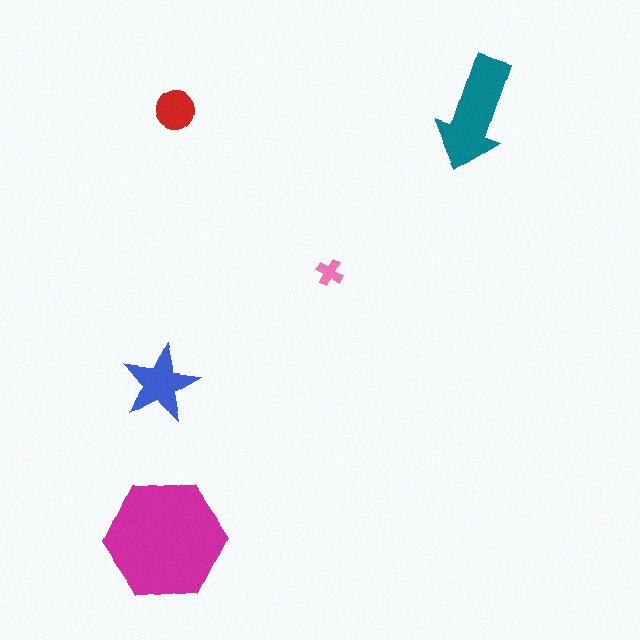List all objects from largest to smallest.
The magenta hexagon, the teal arrow, the blue star, the red circle, the pink cross.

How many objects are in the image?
There are 5 objects in the image.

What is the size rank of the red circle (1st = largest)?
4th.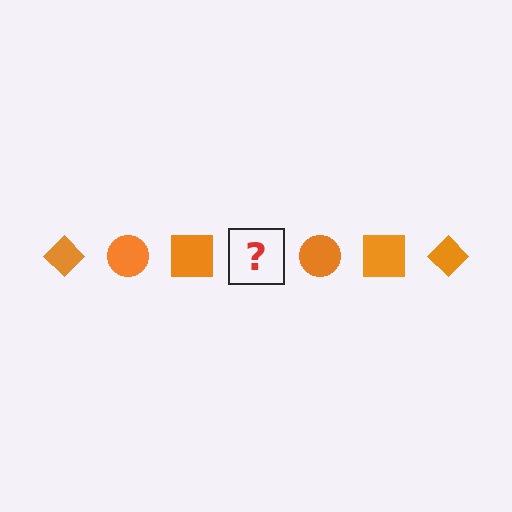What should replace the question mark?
The question mark should be replaced with an orange diamond.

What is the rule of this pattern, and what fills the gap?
The rule is that the pattern cycles through diamond, circle, square shapes in orange. The gap should be filled with an orange diamond.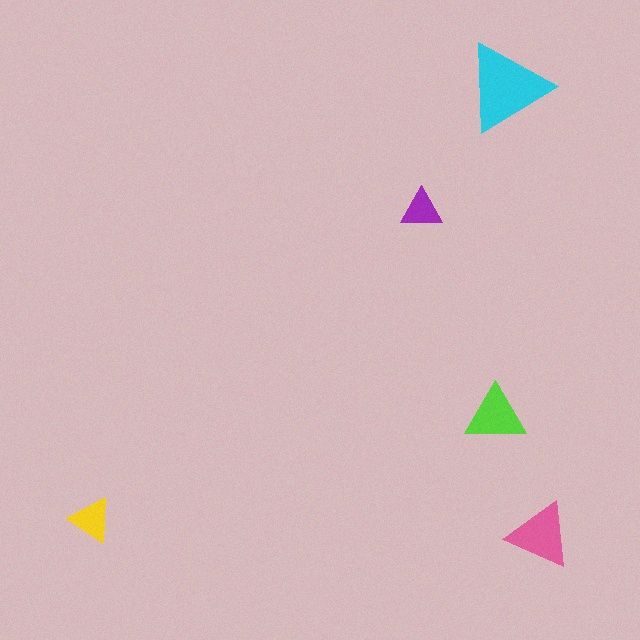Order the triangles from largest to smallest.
the cyan one, the pink one, the lime one, the yellow one, the purple one.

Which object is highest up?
The cyan triangle is topmost.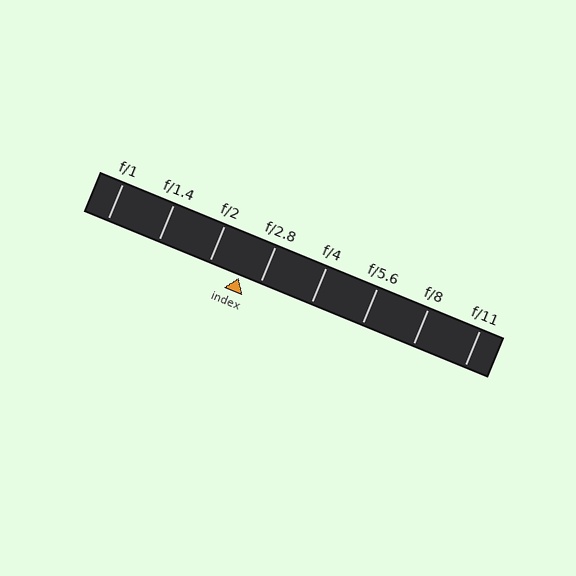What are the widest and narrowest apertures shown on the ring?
The widest aperture shown is f/1 and the narrowest is f/11.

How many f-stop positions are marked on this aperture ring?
There are 8 f-stop positions marked.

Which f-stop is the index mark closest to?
The index mark is closest to f/2.8.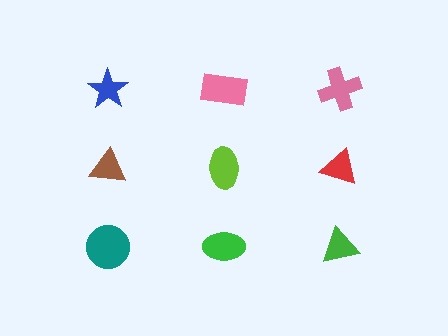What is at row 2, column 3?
A red triangle.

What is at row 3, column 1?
A teal circle.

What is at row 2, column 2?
A lime ellipse.